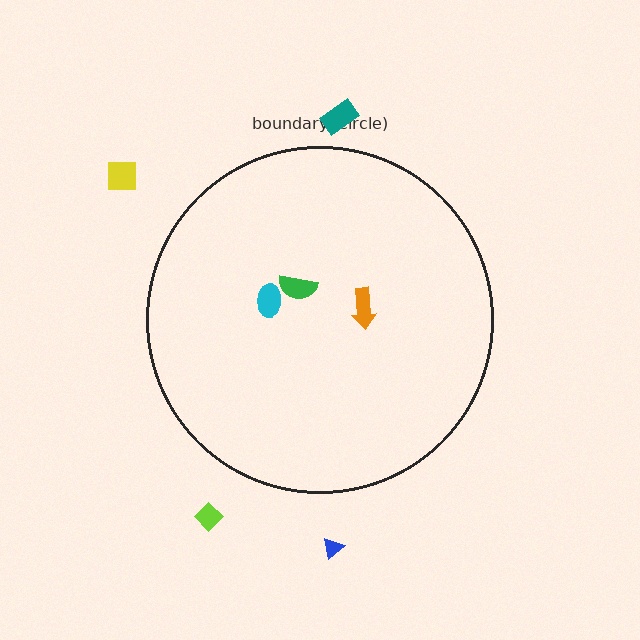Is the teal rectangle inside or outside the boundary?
Outside.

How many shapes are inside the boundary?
3 inside, 4 outside.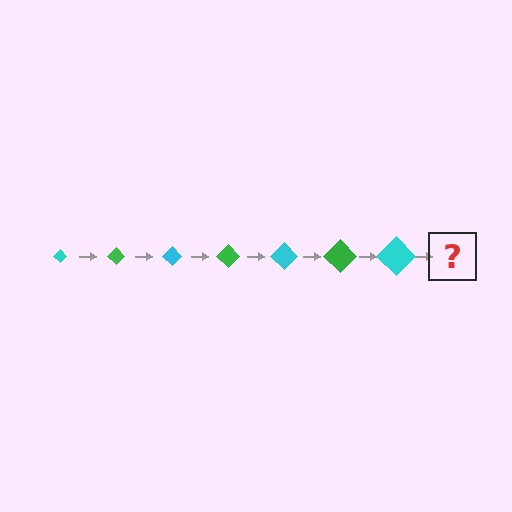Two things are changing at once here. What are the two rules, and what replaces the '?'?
The two rules are that the diamond grows larger each step and the color cycles through cyan and green. The '?' should be a green diamond, larger than the previous one.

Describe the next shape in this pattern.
It should be a green diamond, larger than the previous one.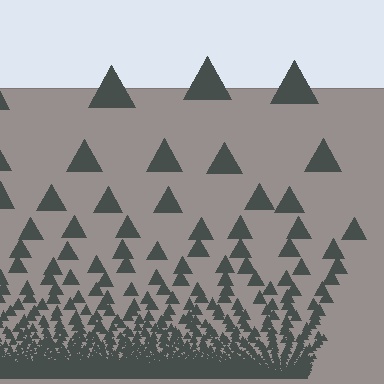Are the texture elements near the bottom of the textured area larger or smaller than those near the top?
Smaller. The gradient is inverted — elements near the bottom are smaller and denser.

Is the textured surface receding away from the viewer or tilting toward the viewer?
The surface appears to tilt toward the viewer. Texture elements get larger and sparser toward the top.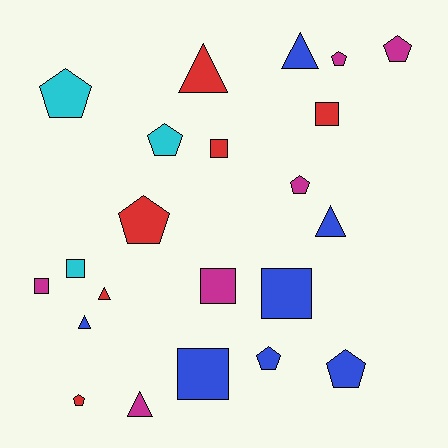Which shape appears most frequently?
Pentagon, with 9 objects.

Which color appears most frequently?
Blue, with 7 objects.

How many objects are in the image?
There are 22 objects.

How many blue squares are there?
There are 2 blue squares.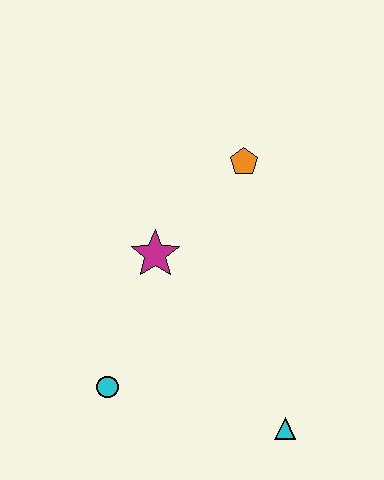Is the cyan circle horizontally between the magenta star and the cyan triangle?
No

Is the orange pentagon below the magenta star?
No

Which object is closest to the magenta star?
The orange pentagon is closest to the magenta star.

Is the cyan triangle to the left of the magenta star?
No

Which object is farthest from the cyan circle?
The orange pentagon is farthest from the cyan circle.